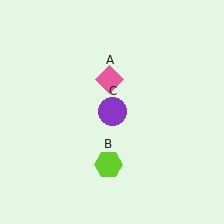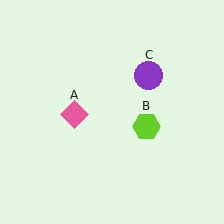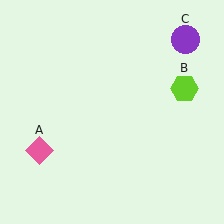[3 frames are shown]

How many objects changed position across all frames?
3 objects changed position: pink diamond (object A), lime hexagon (object B), purple circle (object C).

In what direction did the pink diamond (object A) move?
The pink diamond (object A) moved down and to the left.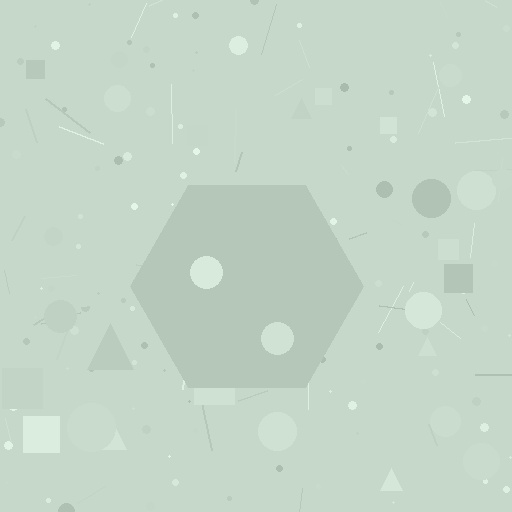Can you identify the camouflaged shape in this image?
The camouflaged shape is a hexagon.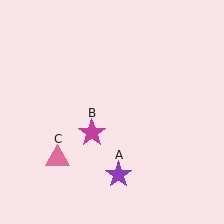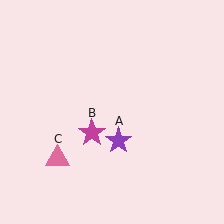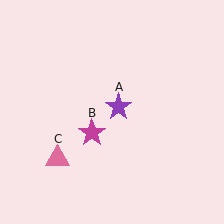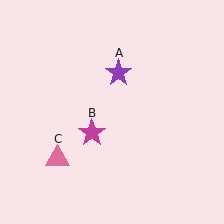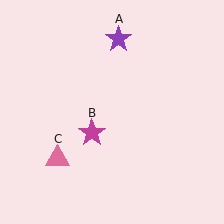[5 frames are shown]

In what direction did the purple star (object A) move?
The purple star (object A) moved up.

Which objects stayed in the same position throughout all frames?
Magenta star (object B) and pink triangle (object C) remained stationary.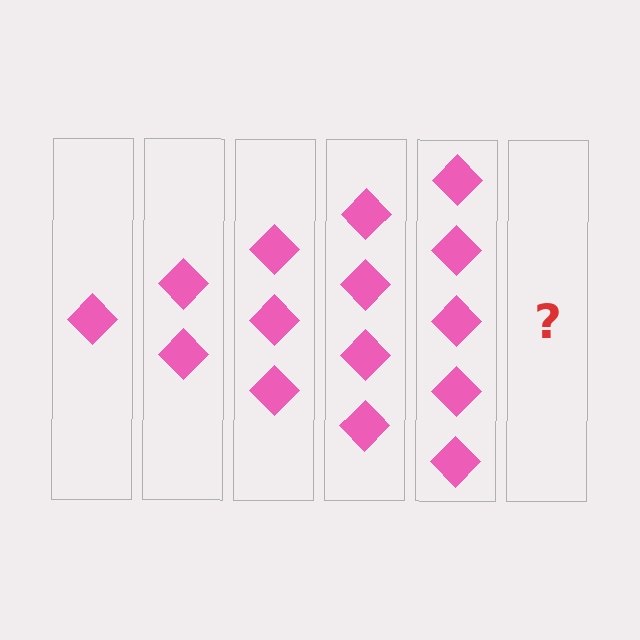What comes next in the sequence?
The next element should be 6 diamonds.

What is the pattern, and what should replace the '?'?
The pattern is that each step adds one more diamond. The '?' should be 6 diamonds.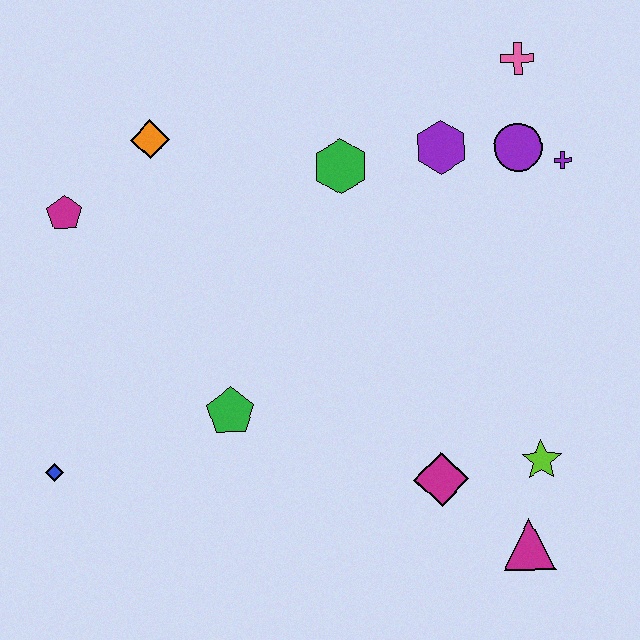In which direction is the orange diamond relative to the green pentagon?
The orange diamond is above the green pentagon.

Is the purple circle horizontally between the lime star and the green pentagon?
Yes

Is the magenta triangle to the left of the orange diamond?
No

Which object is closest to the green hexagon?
The purple hexagon is closest to the green hexagon.